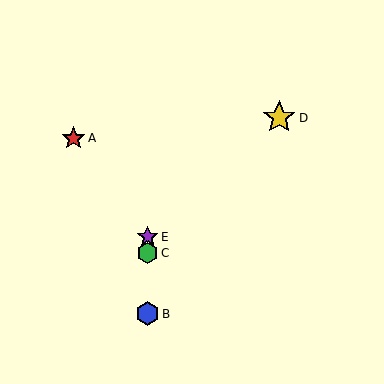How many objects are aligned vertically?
3 objects (B, C, E) are aligned vertically.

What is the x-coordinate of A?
Object A is at x≈73.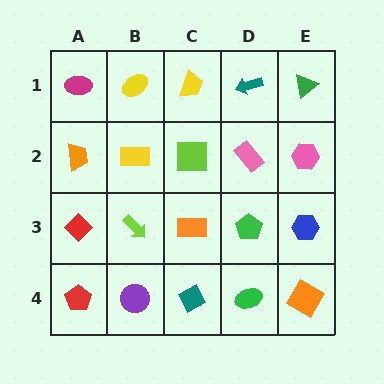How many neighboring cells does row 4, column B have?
3.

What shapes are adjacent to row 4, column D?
A green pentagon (row 3, column D), a teal diamond (row 4, column C), an orange square (row 4, column E).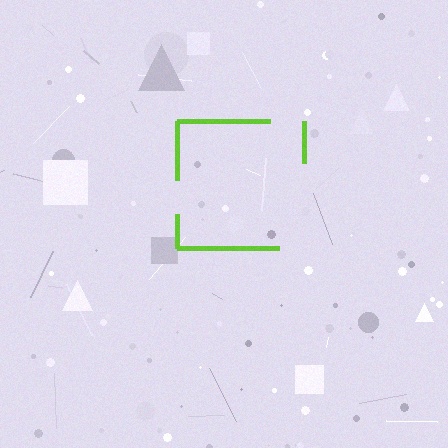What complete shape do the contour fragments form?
The contour fragments form a square.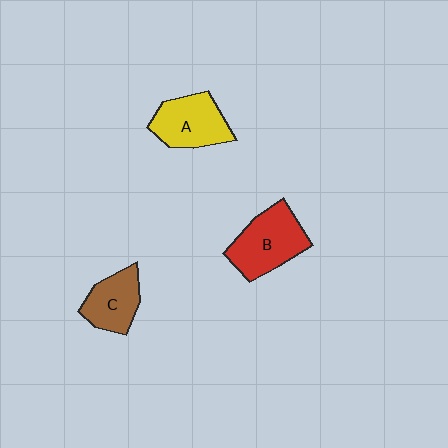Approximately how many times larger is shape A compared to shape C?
Approximately 1.2 times.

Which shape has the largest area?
Shape B (red).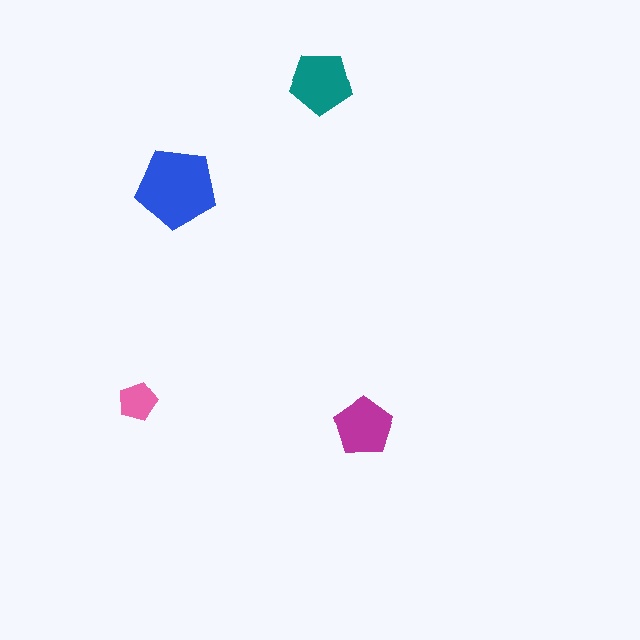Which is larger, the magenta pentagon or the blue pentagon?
The blue one.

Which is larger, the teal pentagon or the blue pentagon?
The blue one.